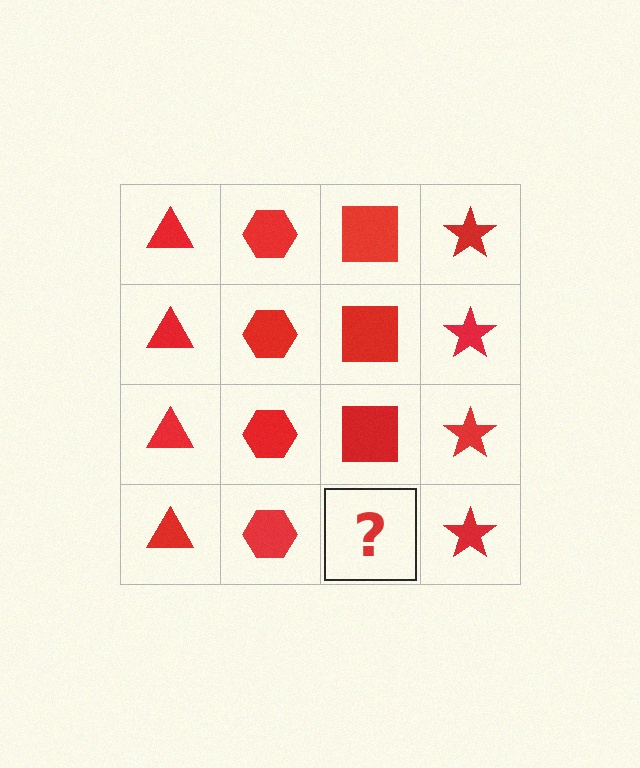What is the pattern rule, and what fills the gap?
The rule is that each column has a consistent shape. The gap should be filled with a red square.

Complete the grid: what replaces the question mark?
The question mark should be replaced with a red square.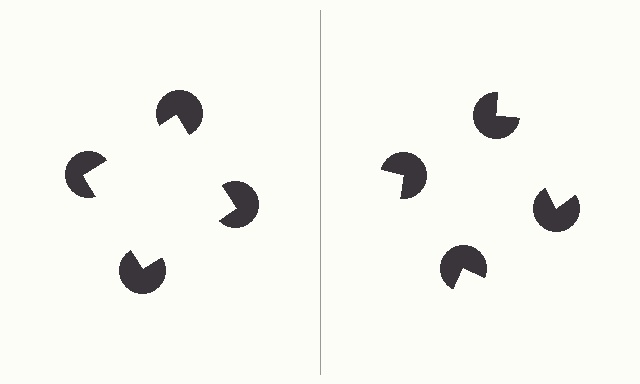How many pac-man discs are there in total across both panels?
8 — 4 on each side.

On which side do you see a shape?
An illusory square appears on the left side. On the right side the wedge cuts are rotated, so no coherent shape forms.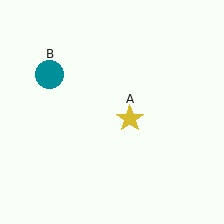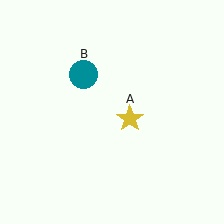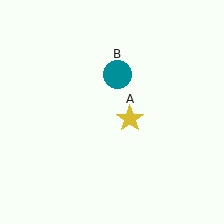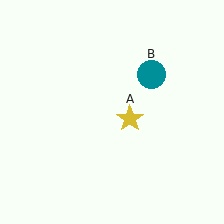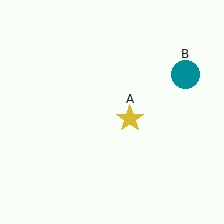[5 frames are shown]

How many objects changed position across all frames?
1 object changed position: teal circle (object B).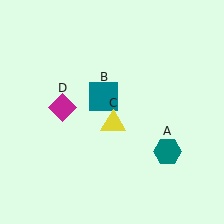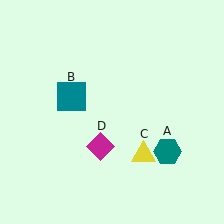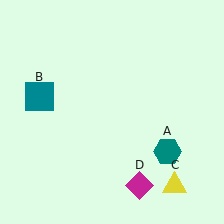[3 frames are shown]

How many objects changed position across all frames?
3 objects changed position: teal square (object B), yellow triangle (object C), magenta diamond (object D).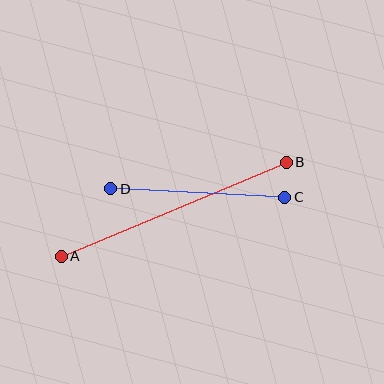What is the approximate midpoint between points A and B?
The midpoint is at approximately (174, 209) pixels.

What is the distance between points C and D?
The distance is approximately 174 pixels.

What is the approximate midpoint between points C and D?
The midpoint is at approximately (198, 193) pixels.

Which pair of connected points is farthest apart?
Points A and B are farthest apart.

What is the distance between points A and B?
The distance is approximately 244 pixels.